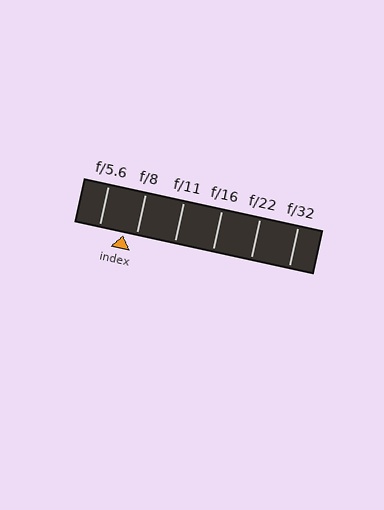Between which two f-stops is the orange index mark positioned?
The index mark is between f/5.6 and f/8.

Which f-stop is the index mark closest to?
The index mark is closest to f/8.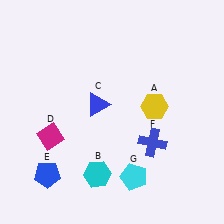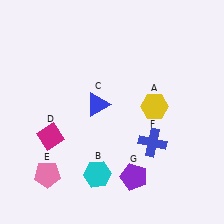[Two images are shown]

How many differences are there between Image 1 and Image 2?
There are 2 differences between the two images.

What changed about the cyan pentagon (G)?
In Image 1, G is cyan. In Image 2, it changed to purple.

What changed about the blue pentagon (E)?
In Image 1, E is blue. In Image 2, it changed to pink.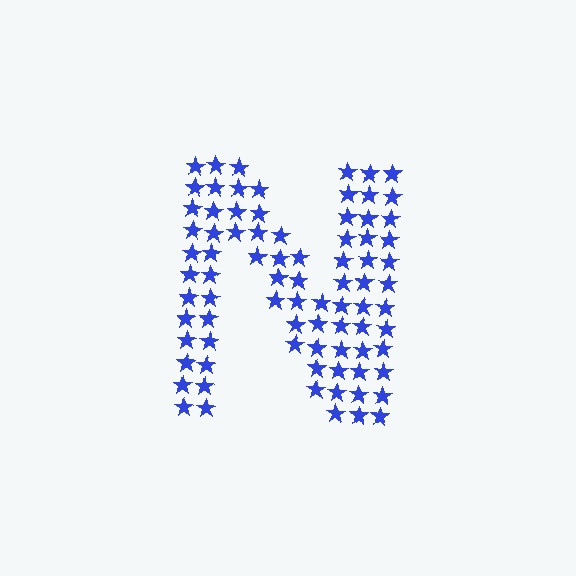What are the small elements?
The small elements are stars.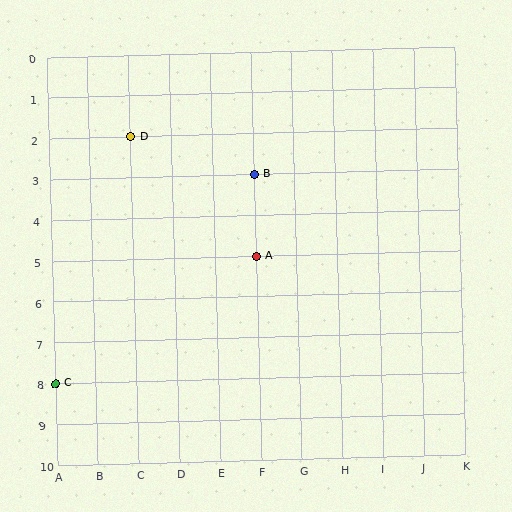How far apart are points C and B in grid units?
Points C and B are 5 columns and 5 rows apart (about 7.1 grid units diagonally).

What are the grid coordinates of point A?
Point A is at grid coordinates (F, 5).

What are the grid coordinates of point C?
Point C is at grid coordinates (A, 8).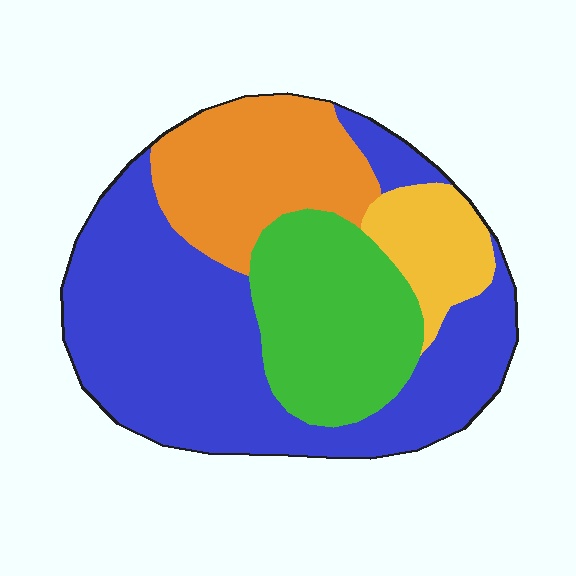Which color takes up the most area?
Blue, at roughly 50%.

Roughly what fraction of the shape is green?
Green covers roughly 20% of the shape.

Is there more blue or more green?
Blue.